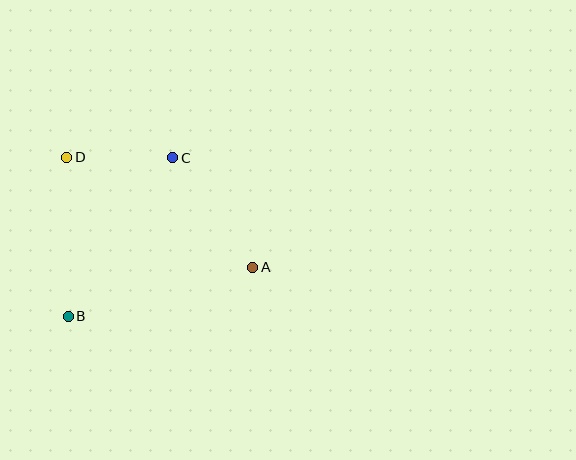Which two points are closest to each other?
Points C and D are closest to each other.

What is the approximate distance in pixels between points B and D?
The distance between B and D is approximately 159 pixels.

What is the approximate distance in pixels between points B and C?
The distance between B and C is approximately 190 pixels.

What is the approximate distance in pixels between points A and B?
The distance between A and B is approximately 191 pixels.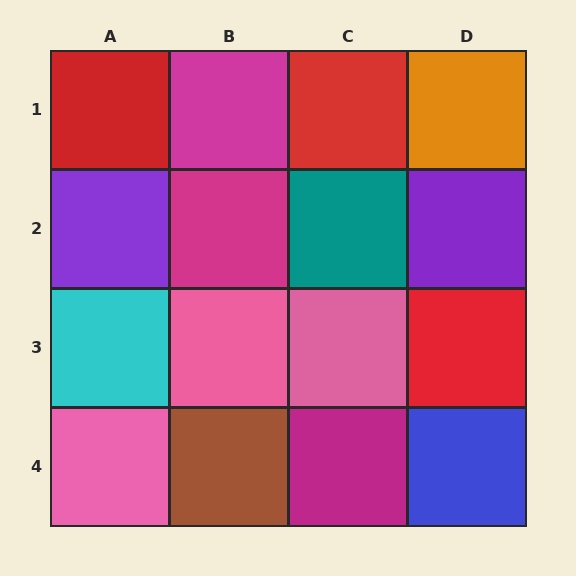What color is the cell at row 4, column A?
Pink.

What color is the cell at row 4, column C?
Magenta.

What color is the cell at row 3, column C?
Pink.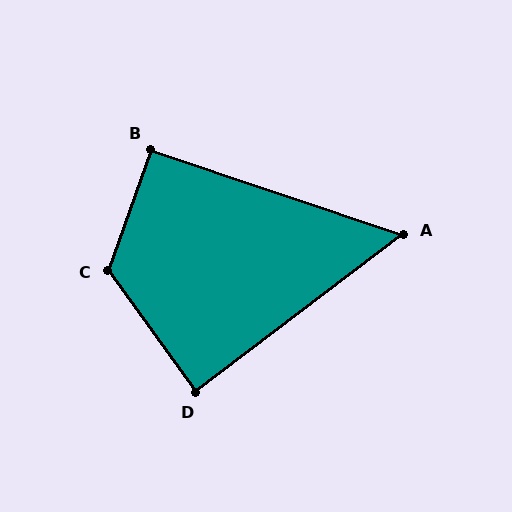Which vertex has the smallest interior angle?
A, at approximately 56 degrees.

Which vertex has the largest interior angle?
C, at approximately 124 degrees.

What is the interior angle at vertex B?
Approximately 91 degrees (approximately right).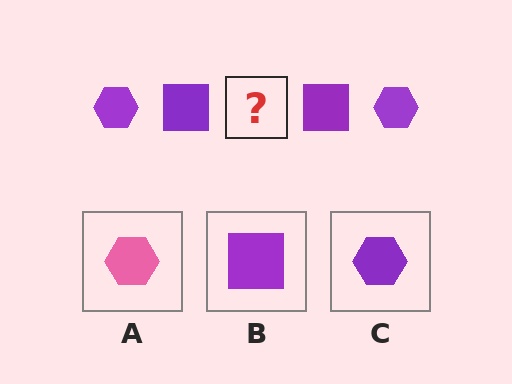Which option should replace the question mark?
Option C.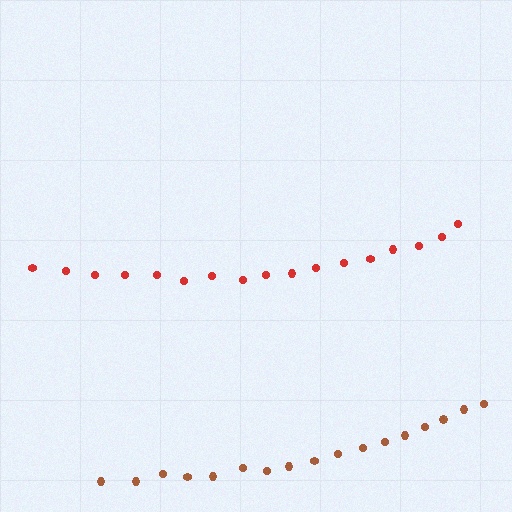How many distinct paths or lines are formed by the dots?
There are 2 distinct paths.